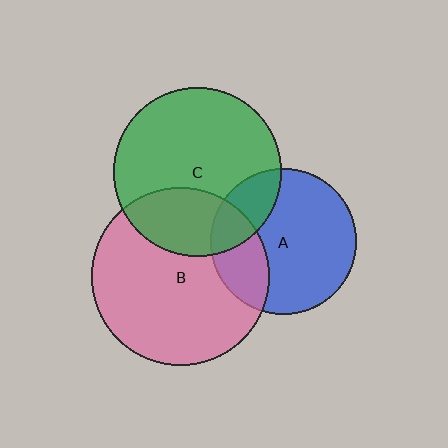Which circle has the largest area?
Circle B (pink).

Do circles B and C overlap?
Yes.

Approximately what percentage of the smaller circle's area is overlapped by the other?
Approximately 30%.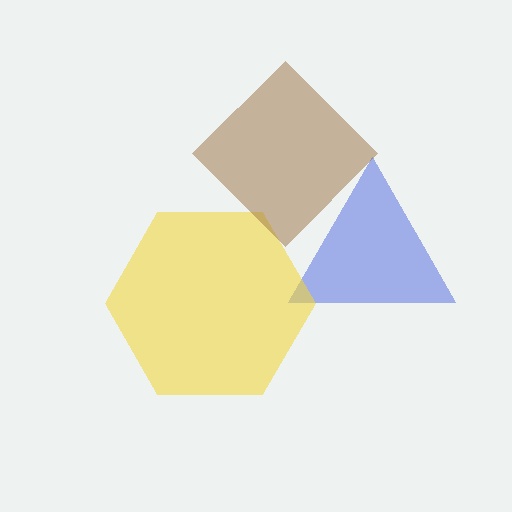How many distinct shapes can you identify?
There are 3 distinct shapes: a blue triangle, a yellow hexagon, a brown diamond.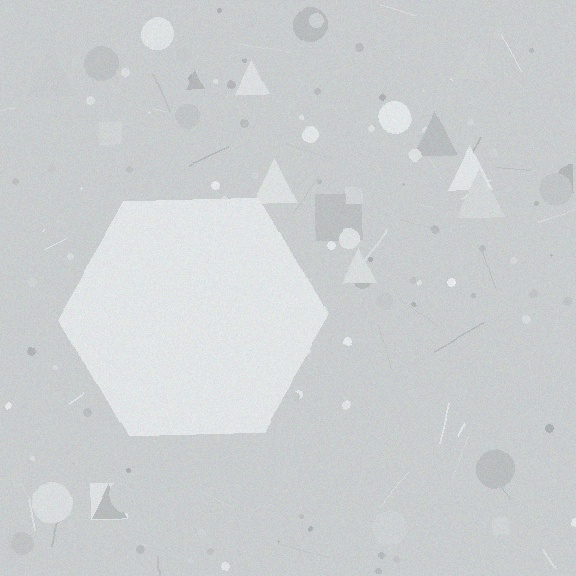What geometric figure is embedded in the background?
A hexagon is embedded in the background.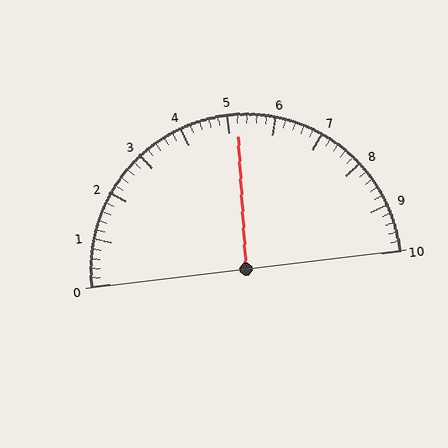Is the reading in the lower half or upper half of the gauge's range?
The reading is in the upper half of the range (0 to 10).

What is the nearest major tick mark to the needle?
The nearest major tick mark is 5.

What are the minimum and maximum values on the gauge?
The gauge ranges from 0 to 10.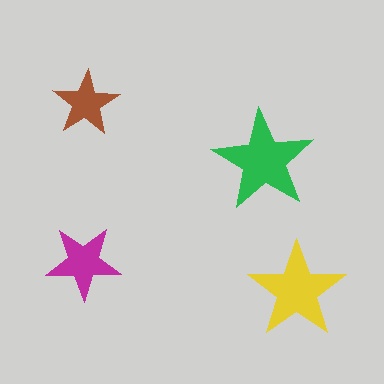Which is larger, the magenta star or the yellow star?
The yellow one.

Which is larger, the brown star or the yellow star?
The yellow one.